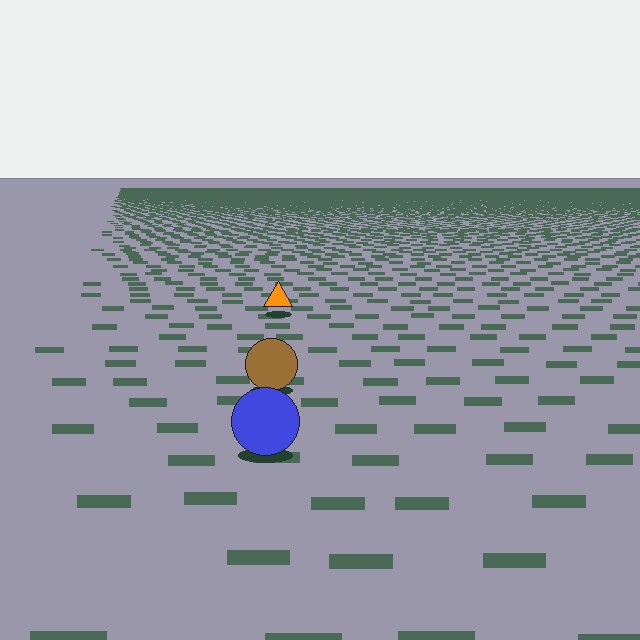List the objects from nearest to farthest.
From nearest to farthest: the blue circle, the brown circle, the orange triangle.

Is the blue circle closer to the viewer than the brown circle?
Yes. The blue circle is closer — you can tell from the texture gradient: the ground texture is coarser near it.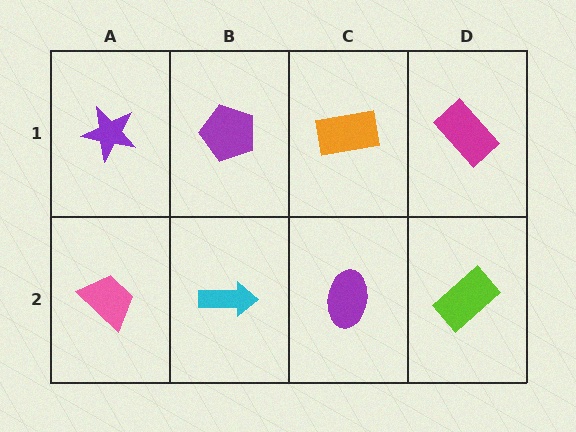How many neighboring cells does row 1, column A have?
2.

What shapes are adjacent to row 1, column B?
A cyan arrow (row 2, column B), a purple star (row 1, column A), an orange rectangle (row 1, column C).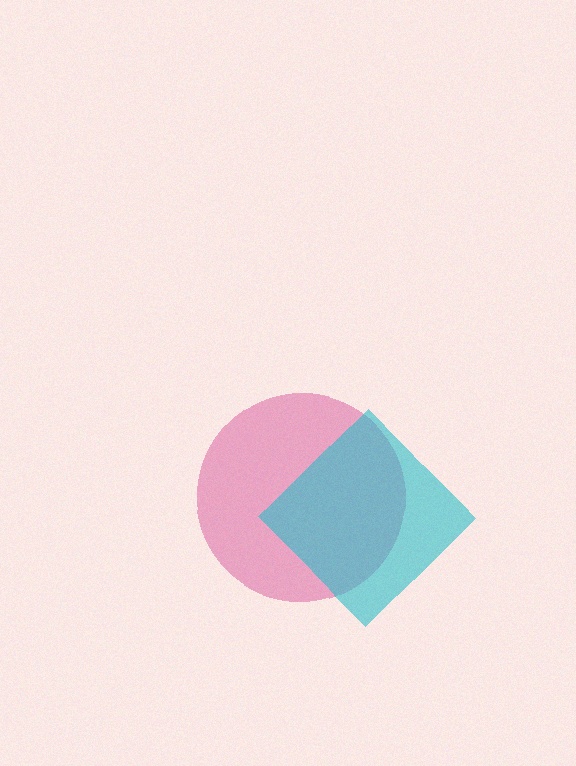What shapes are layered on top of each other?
The layered shapes are: a pink circle, a cyan diamond.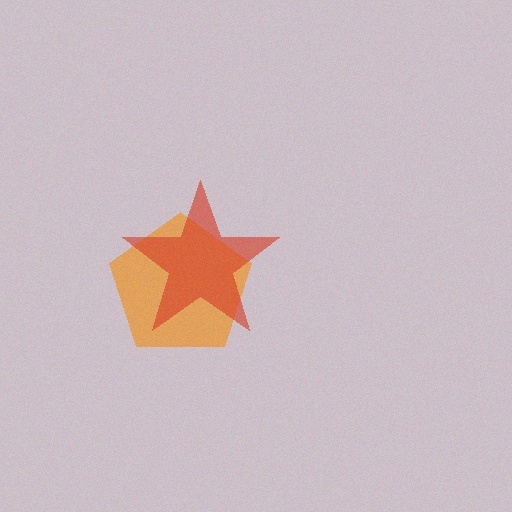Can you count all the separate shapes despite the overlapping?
Yes, there are 2 separate shapes.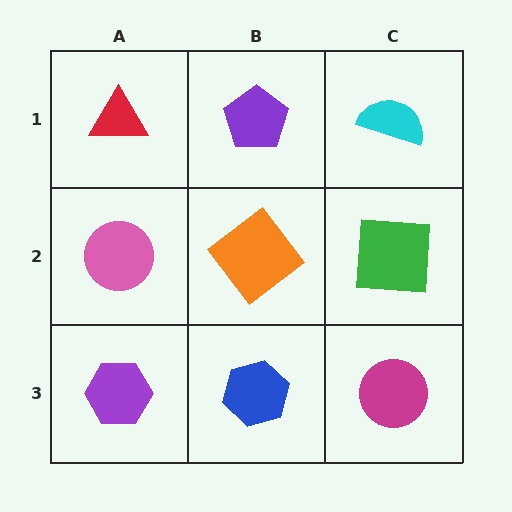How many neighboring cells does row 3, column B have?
3.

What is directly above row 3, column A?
A pink circle.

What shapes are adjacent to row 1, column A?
A pink circle (row 2, column A), a purple pentagon (row 1, column B).